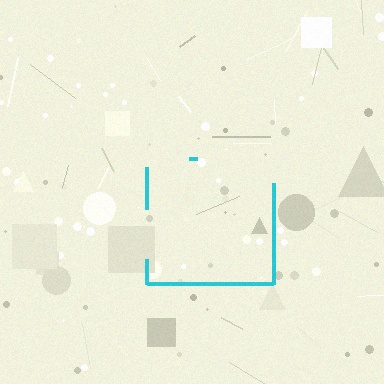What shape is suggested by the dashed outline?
The dashed outline suggests a square.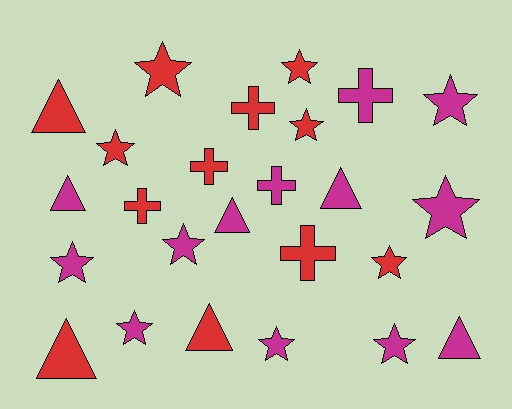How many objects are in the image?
There are 25 objects.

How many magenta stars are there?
There are 7 magenta stars.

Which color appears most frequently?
Magenta, with 13 objects.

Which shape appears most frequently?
Star, with 12 objects.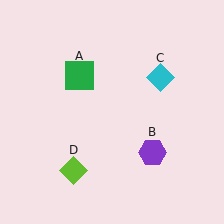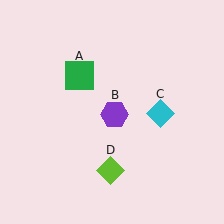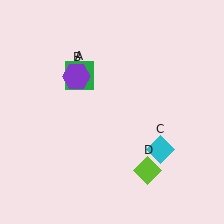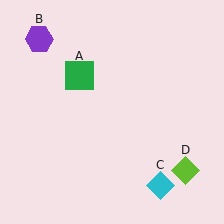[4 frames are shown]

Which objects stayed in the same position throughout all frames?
Green square (object A) remained stationary.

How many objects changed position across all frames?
3 objects changed position: purple hexagon (object B), cyan diamond (object C), lime diamond (object D).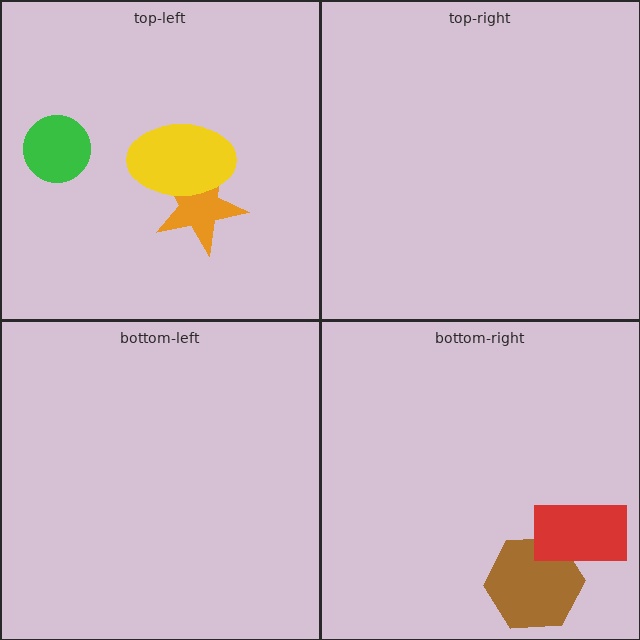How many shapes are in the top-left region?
3.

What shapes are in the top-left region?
The green circle, the orange star, the yellow ellipse.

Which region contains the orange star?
The top-left region.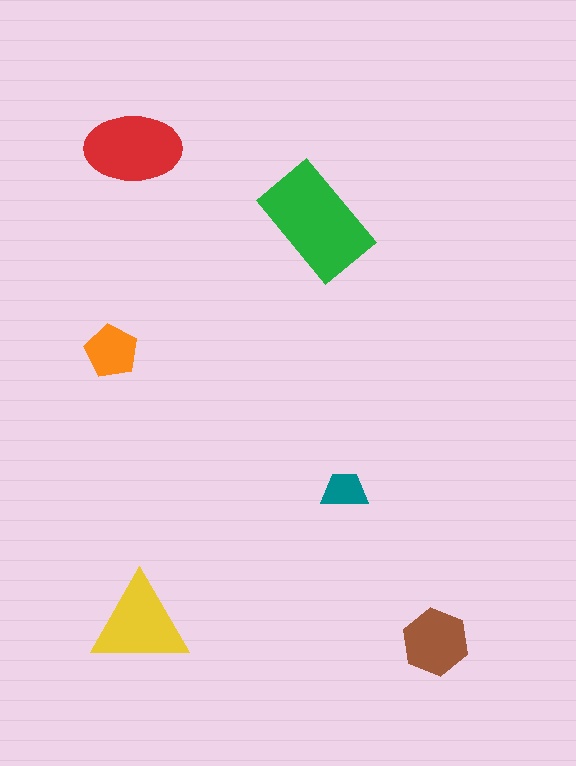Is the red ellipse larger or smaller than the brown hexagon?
Larger.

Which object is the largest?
The green rectangle.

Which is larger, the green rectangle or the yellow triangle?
The green rectangle.